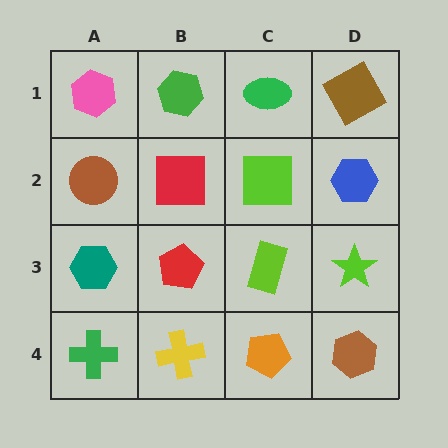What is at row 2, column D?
A blue hexagon.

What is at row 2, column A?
A brown circle.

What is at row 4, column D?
A brown hexagon.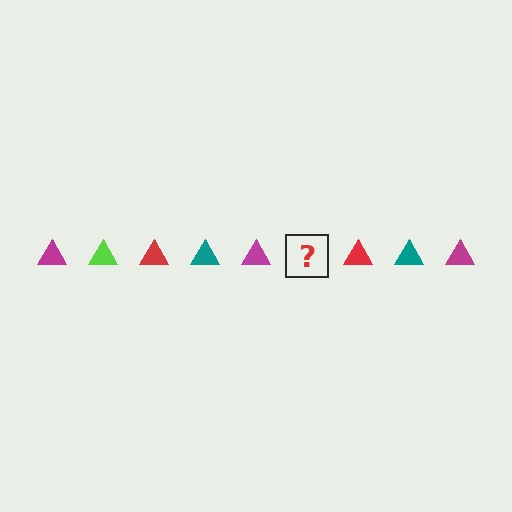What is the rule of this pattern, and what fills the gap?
The rule is that the pattern cycles through magenta, lime, red, teal triangles. The gap should be filled with a lime triangle.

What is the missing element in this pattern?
The missing element is a lime triangle.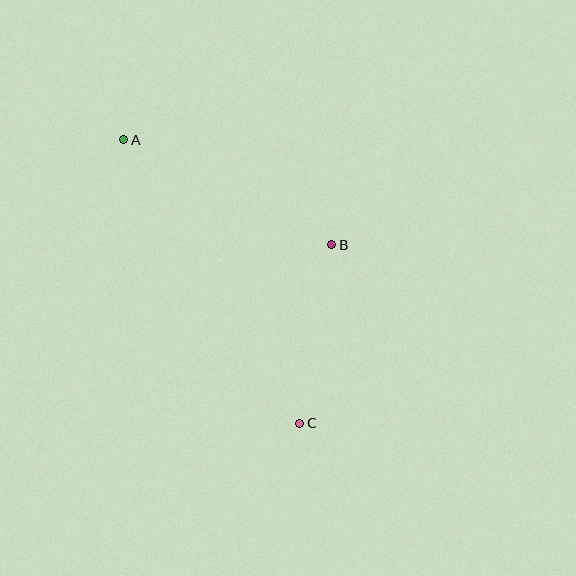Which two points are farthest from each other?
Points A and C are farthest from each other.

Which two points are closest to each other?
Points B and C are closest to each other.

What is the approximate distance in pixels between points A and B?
The distance between A and B is approximately 233 pixels.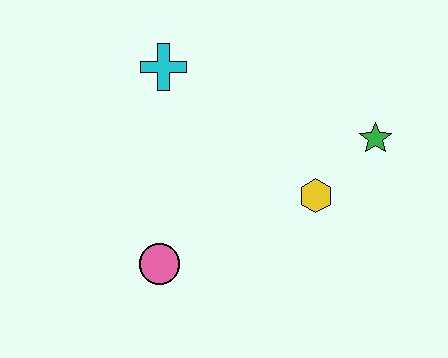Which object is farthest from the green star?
The pink circle is farthest from the green star.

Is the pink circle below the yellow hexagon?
Yes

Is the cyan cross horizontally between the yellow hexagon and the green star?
No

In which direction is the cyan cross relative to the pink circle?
The cyan cross is above the pink circle.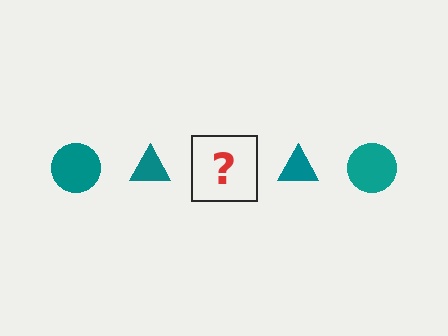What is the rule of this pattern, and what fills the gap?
The rule is that the pattern cycles through circle, triangle shapes in teal. The gap should be filled with a teal circle.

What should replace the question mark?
The question mark should be replaced with a teal circle.